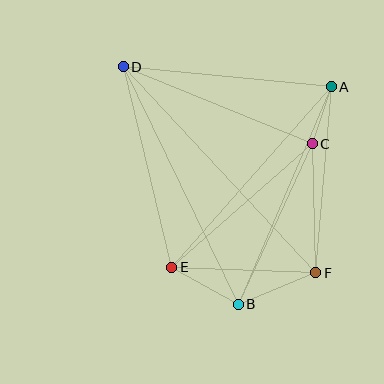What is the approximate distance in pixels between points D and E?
The distance between D and E is approximately 206 pixels.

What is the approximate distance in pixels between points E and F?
The distance between E and F is approximately 144 pixels.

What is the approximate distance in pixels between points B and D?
The distance between B and D is approximately 264 pixels.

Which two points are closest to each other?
Points A and C are closest to each other.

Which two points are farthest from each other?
Points D and F are farthest from each other.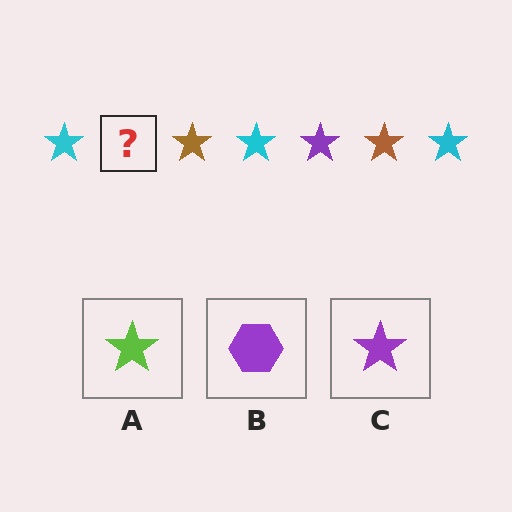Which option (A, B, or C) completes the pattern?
C.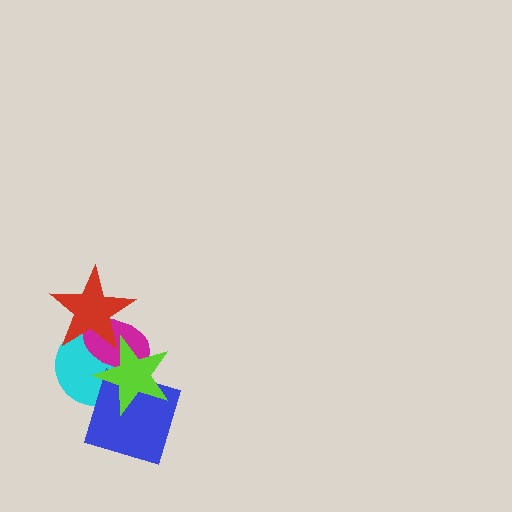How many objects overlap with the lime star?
4 objects overlap with the lime star.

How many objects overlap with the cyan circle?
4 objects overlap with the cyan circle.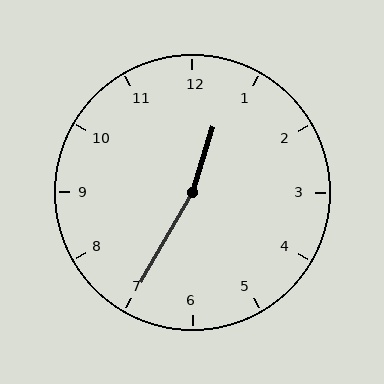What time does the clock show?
12:35.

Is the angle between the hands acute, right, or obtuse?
It is obtuse.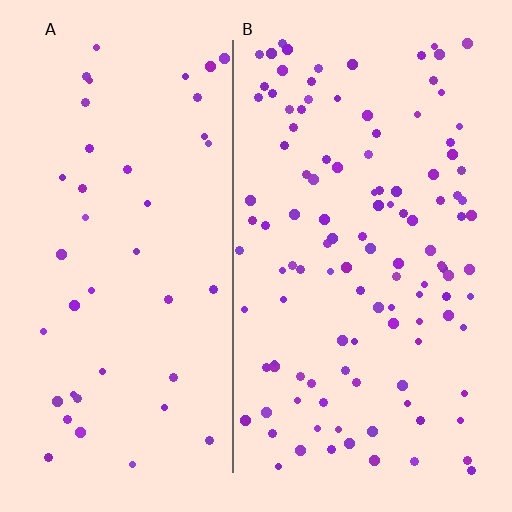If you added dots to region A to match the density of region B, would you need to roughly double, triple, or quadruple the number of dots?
Approximately triple.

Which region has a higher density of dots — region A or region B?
B (the right).